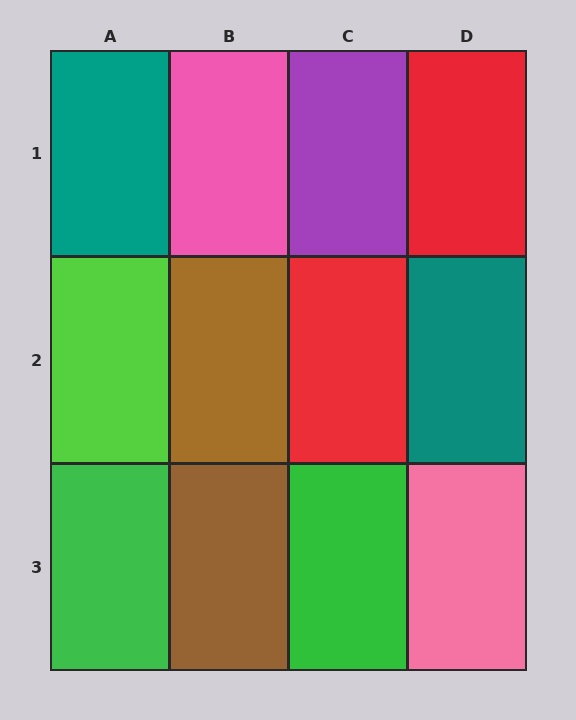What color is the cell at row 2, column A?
Lime.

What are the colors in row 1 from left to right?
Teal, pink, purple, red.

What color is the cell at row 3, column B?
Brown.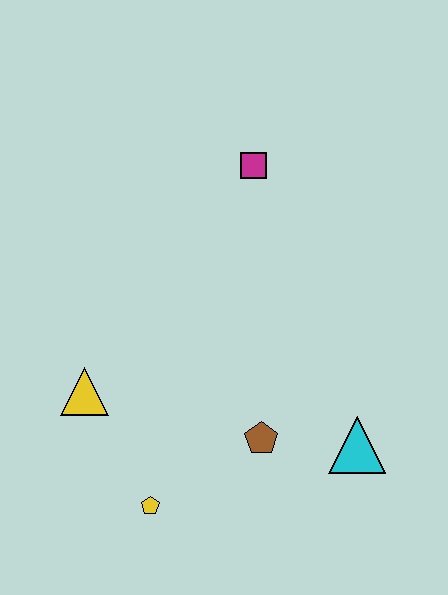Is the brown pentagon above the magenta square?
No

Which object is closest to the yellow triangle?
The yellow pentagon is closest to the yellow triangle.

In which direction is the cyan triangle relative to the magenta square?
The cyan triangle is below the magenta square.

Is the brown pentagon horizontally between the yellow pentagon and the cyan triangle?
Yes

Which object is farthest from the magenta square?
The yellow pentagon is farthest from the magenta square.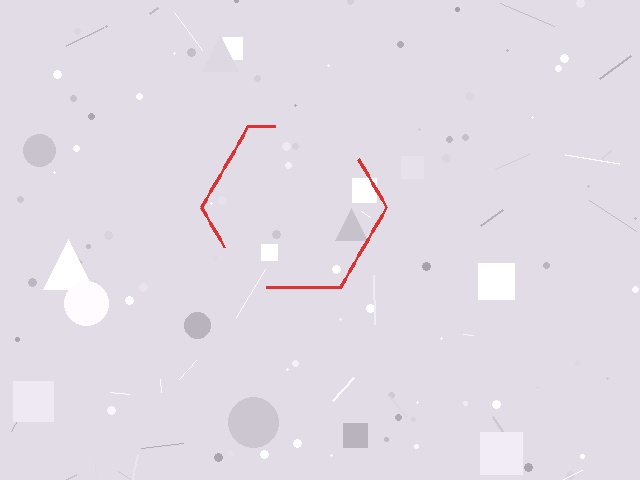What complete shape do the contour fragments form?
The contour fragments form a hexagon.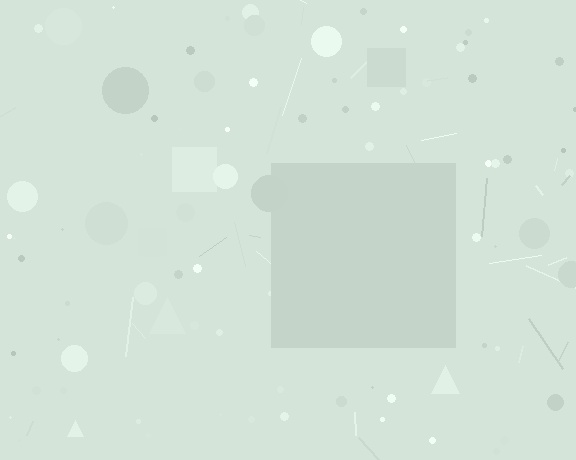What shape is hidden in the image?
A square is hidden in the image.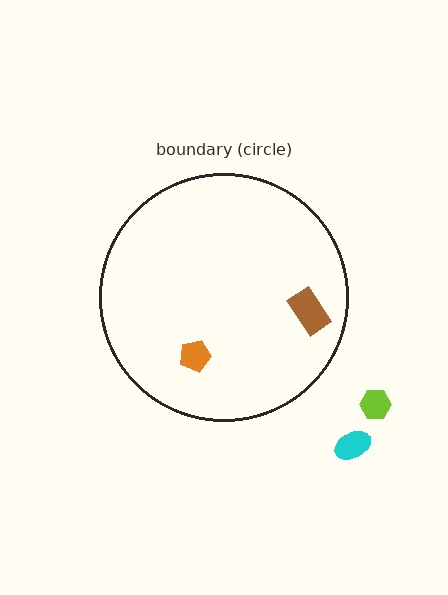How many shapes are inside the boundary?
2 inside, 2 outside.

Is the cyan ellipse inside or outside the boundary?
Outside.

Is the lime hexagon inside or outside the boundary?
Outside.